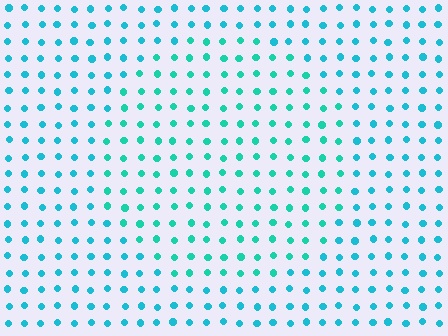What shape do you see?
I see a circle.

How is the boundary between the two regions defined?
The boundary is defined purely by a slight shift in hue (about 21 degrees). Spacing, size, and orientation are identical on both sides.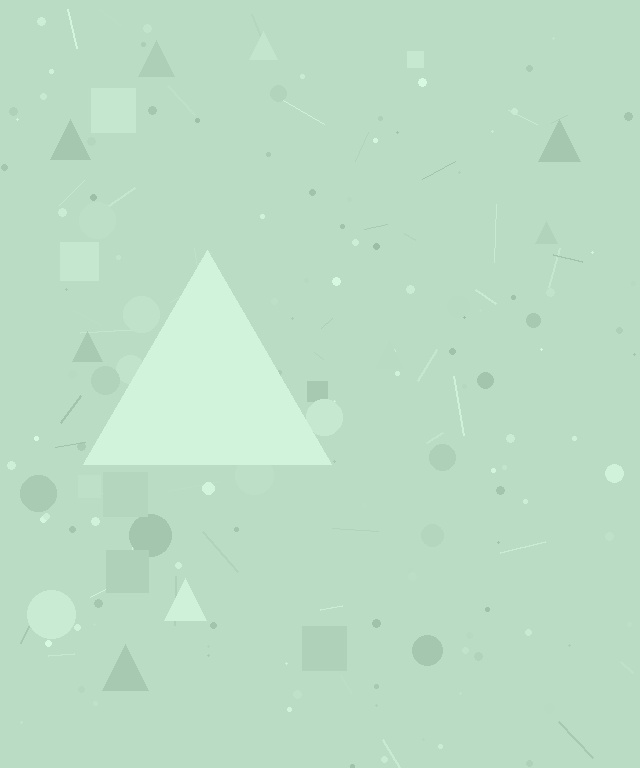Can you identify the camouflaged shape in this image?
The camouflaged shape is a triangle.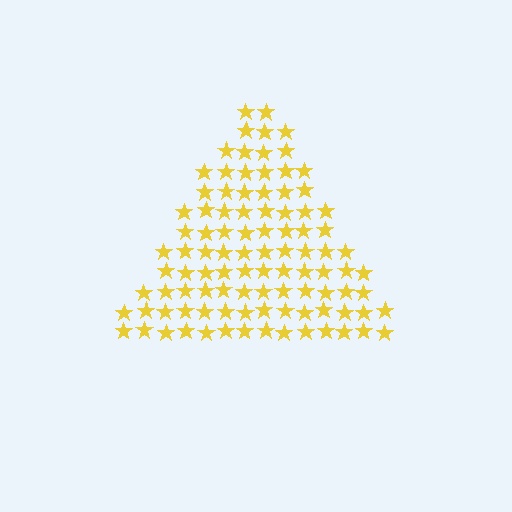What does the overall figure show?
The overall figure shows a triangle.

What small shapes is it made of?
It is made of small stars.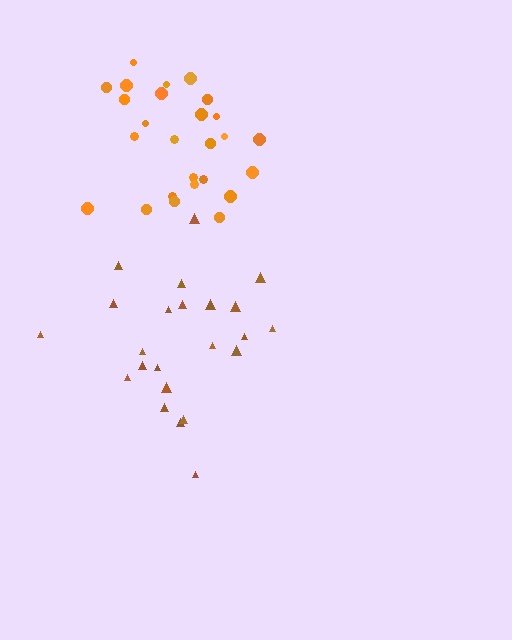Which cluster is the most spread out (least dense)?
Brown.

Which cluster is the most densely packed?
Orange.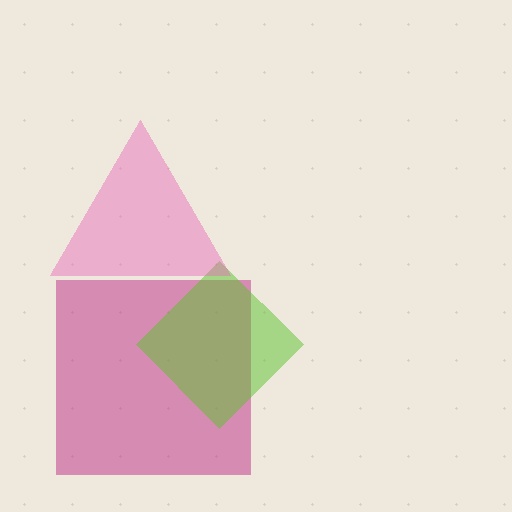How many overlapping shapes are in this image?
There are 3 overlapping shapes in the image.